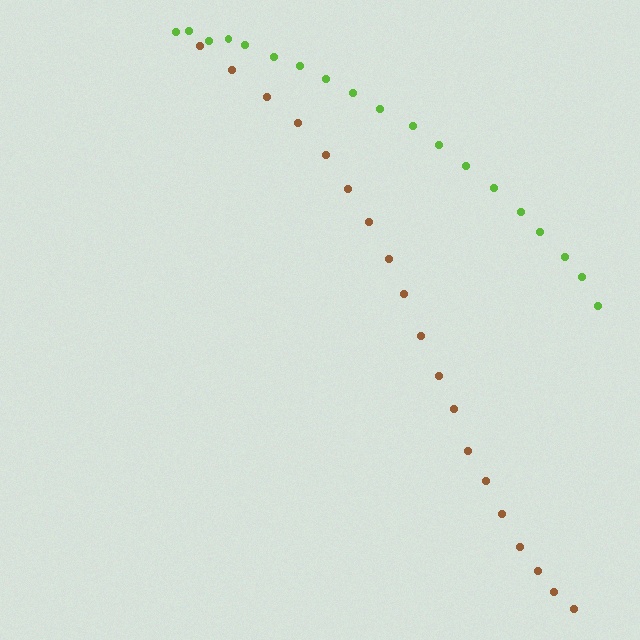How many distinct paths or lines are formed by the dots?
There are 2 distinct paths.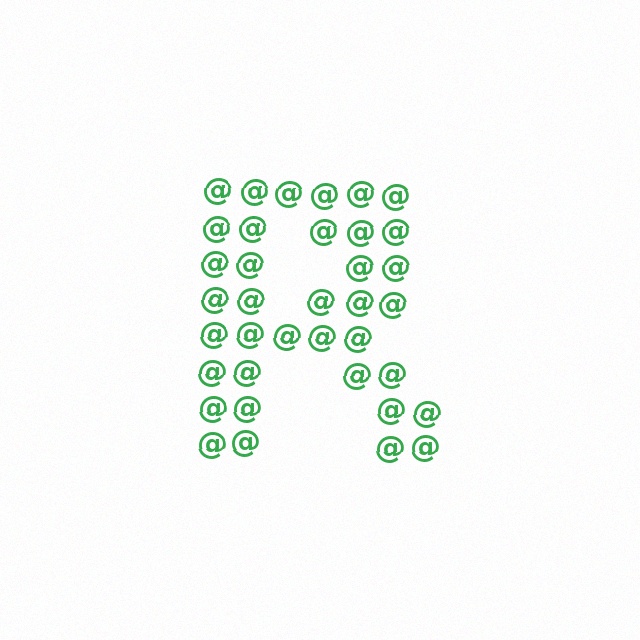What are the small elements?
The small elements are at signs.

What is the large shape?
The large shape is the letter R.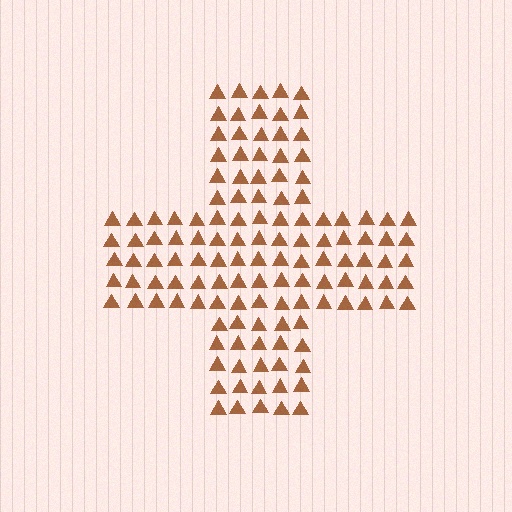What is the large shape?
The large shape is a cross.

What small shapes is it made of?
It is made of small triangles.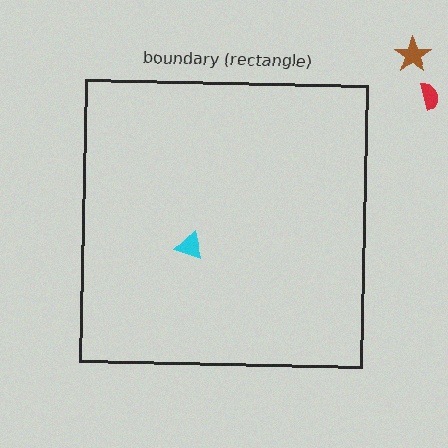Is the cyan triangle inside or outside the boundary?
Inside.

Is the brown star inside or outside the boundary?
Outside.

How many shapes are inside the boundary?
1 inside, 2 outside.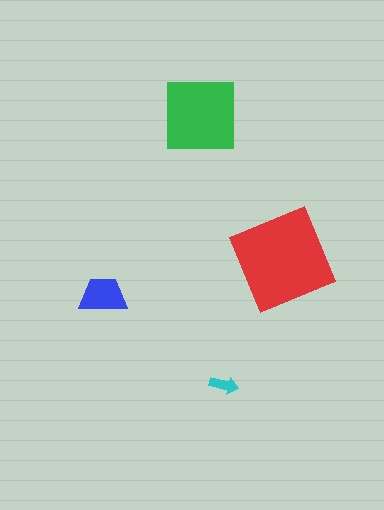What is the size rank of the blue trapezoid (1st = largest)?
3rd.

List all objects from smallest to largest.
The cyan arrow, the blue trapezoid, the green square, the red diamond.